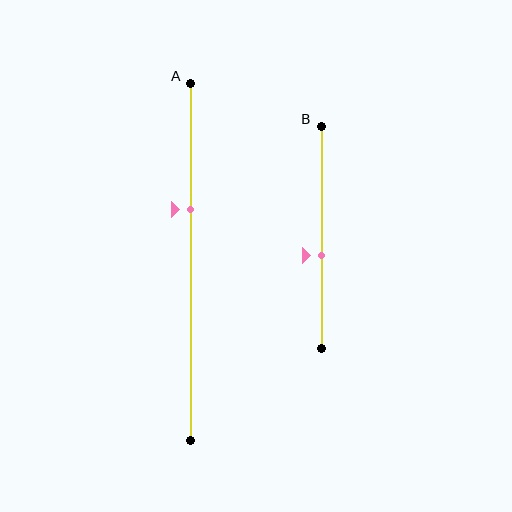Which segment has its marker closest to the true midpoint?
Segment B has its marker closest to the true midpoint.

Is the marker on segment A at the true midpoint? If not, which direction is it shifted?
No, the marker on segment A is shifted upward by about 15% of the segment length.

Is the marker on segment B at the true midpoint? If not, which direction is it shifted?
No, the marker on segment B is shifted downward by about 8% of the segment length.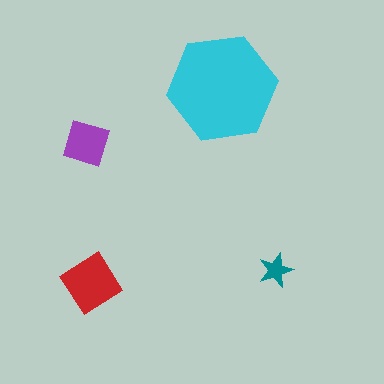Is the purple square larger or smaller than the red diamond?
Smaller.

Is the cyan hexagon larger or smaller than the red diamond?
Larger.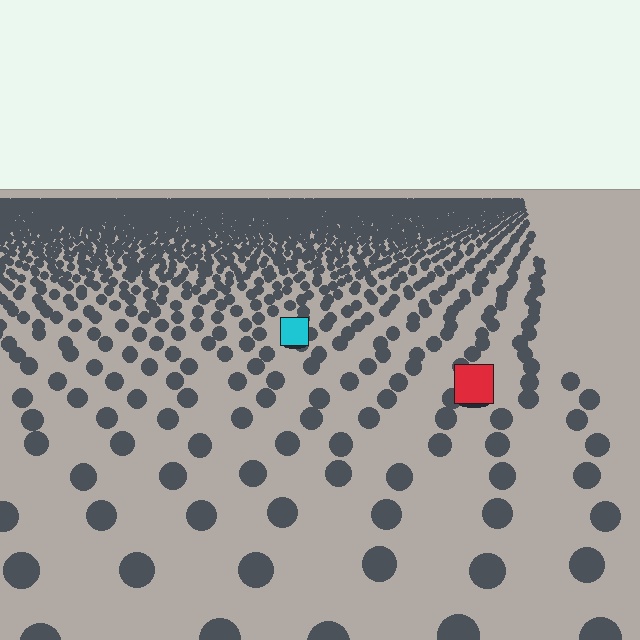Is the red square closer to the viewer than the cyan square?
Yes. The red square is closer — you can tell from the texture gradient: the ground texture is coarser near it.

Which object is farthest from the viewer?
The cyan square is farthest from the viewer. It appears smaller and the ground texture around it is denser.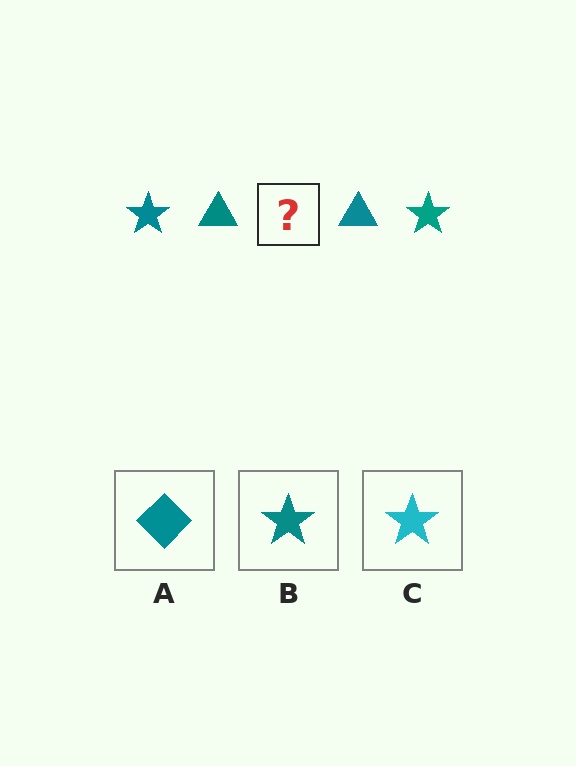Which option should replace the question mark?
Option B.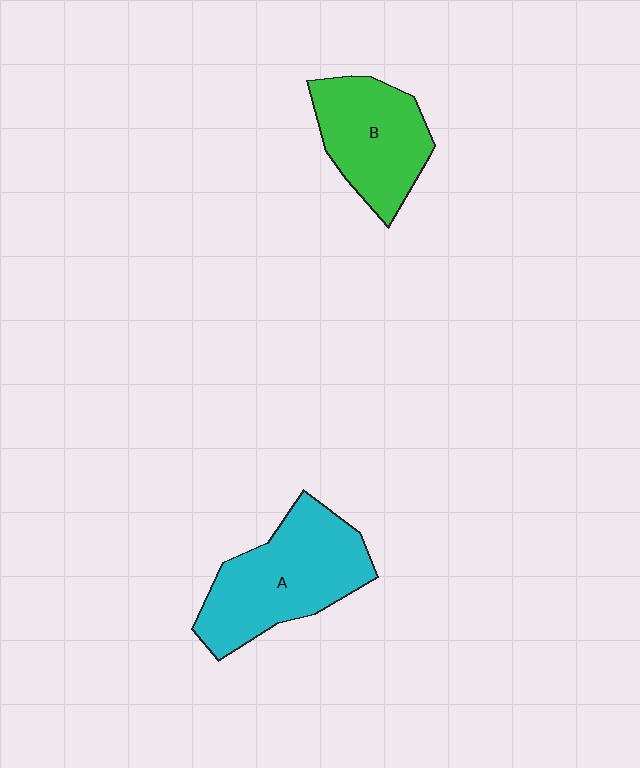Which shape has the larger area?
Shape A (cyan).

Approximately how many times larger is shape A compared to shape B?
Approximately 1.3 times.